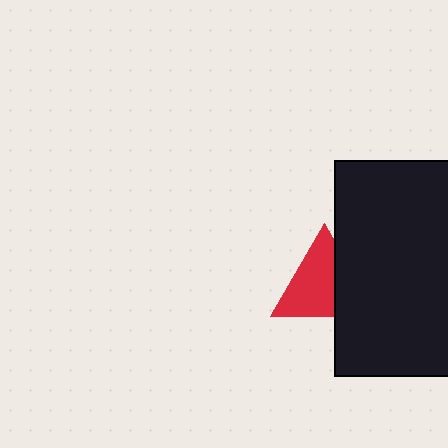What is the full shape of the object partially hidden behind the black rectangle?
The partially hidden object is a red triangle.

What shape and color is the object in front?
The object in front is a black rectangle.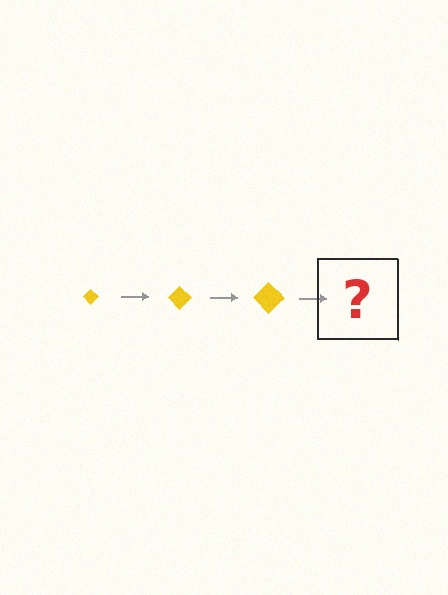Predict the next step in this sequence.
The next step is a yellow diamond, larger than the previous one.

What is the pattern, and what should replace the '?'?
The pattern is that the diamond gets progressively larger each step. The '?' should be a yellow diamond, larger than the previous one.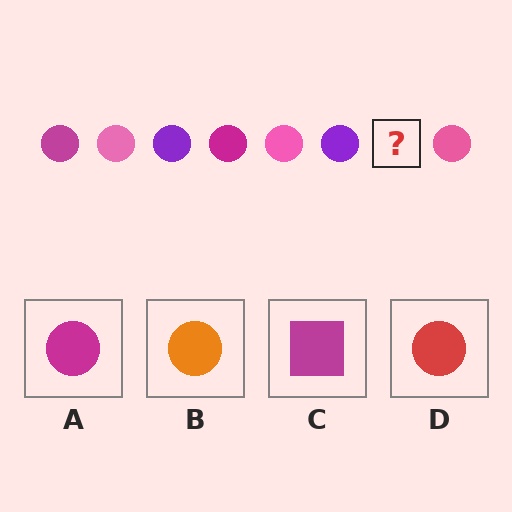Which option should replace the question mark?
Option A.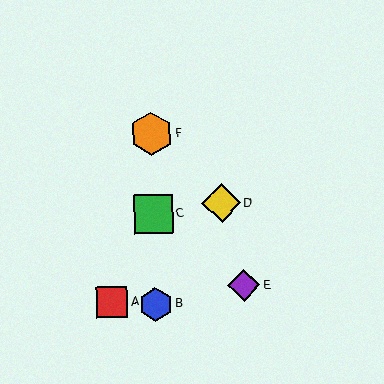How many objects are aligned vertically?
3 objects (B, C, F) are aligned vertically.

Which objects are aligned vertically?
Objects B, C, F are aligned vertically.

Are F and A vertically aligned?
No, F is at x≈151 and A is at x≈112.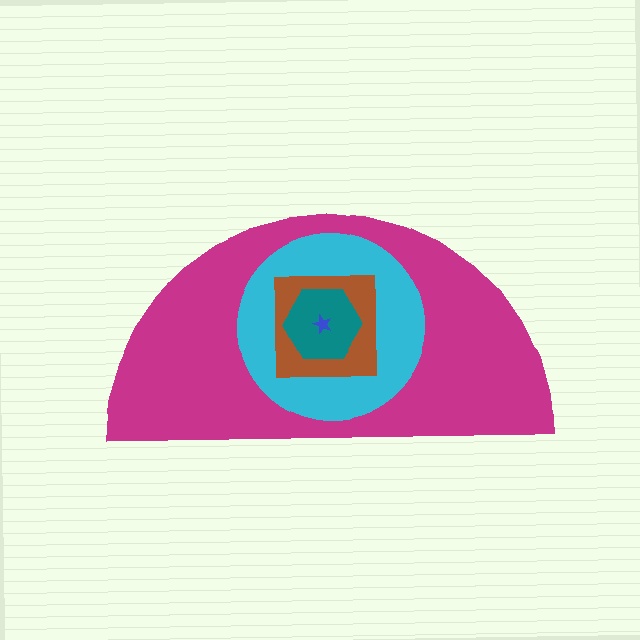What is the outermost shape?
The magenta semicircle.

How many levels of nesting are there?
5.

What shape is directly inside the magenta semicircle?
The cyan circle.